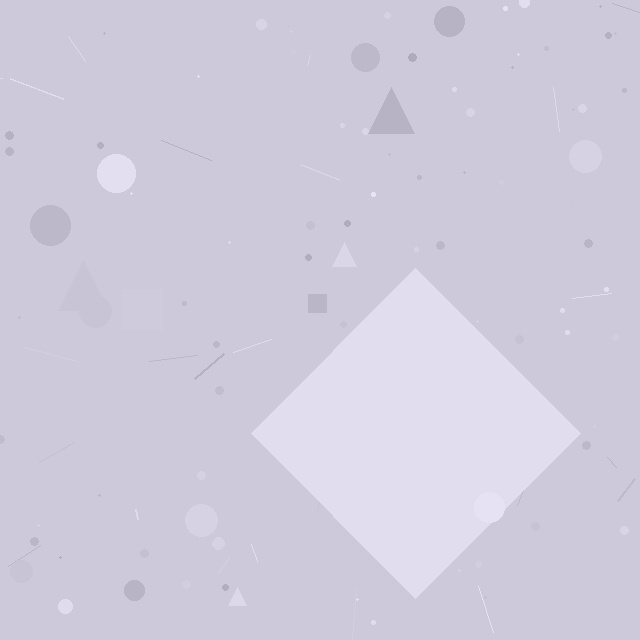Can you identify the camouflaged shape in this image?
The camouflaged shape is a diamond.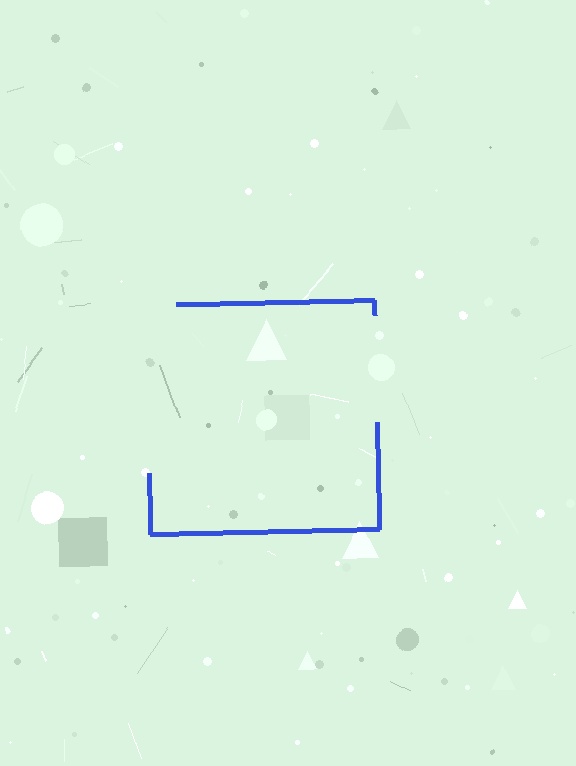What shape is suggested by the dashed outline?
The dashed outline suggests a square.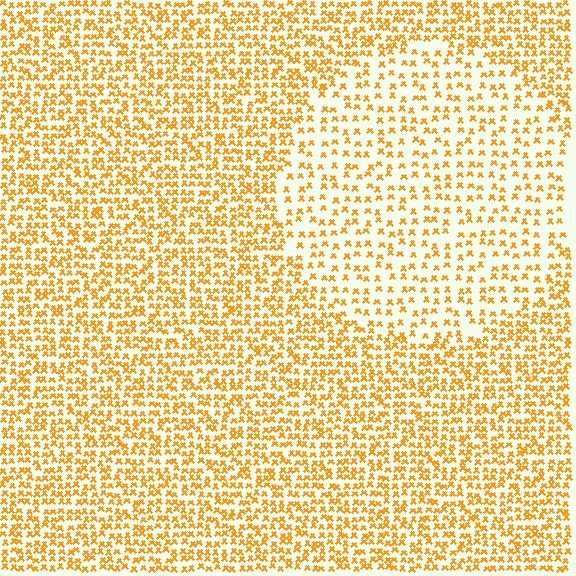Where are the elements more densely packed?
The elements are more densely packed outside the circle boundary.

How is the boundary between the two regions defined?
The boundary is defined by a change in element density (approximately 1.9x ratio). All elements are the same color, size, and shape.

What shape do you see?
I see a circle.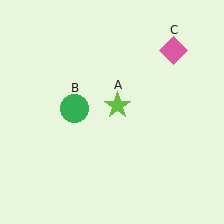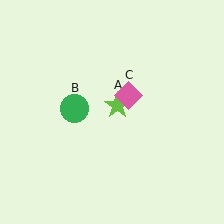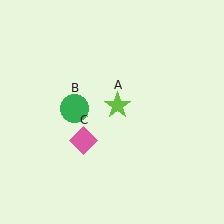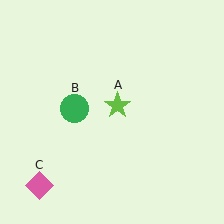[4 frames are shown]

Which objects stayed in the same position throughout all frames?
Lime star (object A) and green circle (object B) remained stationary.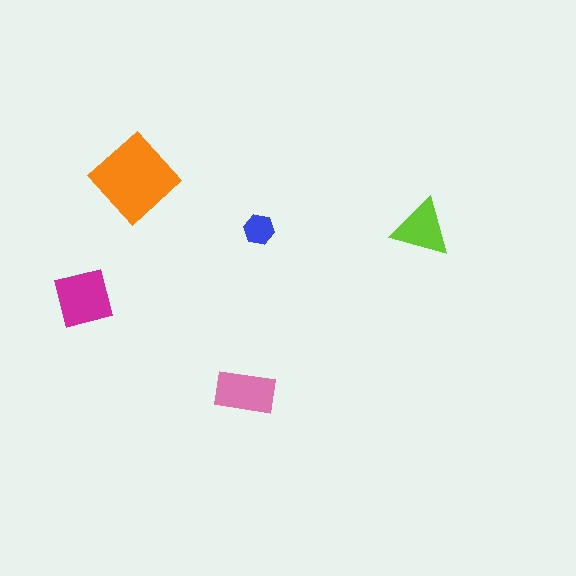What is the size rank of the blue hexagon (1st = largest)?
5th.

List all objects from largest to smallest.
The orange diamond, the magenta square, the pink rectangle, the lime triangle, the blue hexagon.